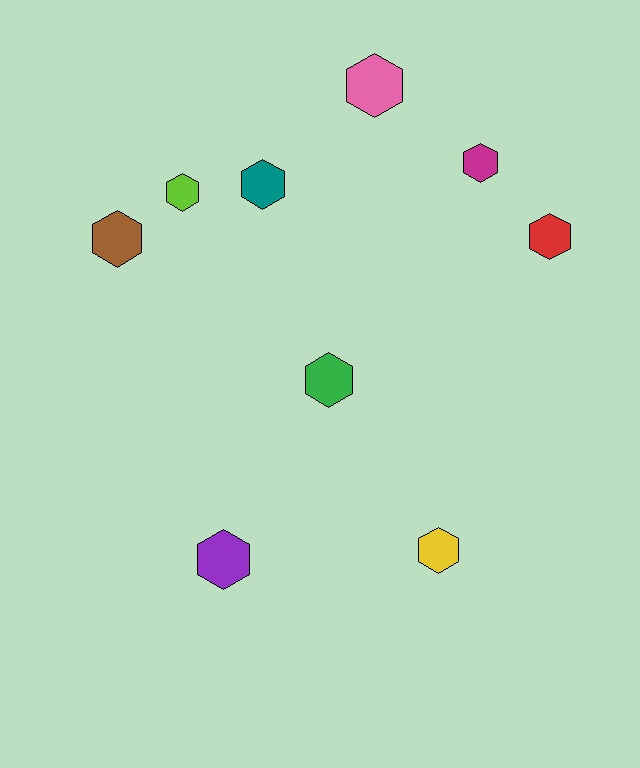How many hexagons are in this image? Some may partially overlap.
There are 9 hexagons.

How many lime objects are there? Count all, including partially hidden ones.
There is 1 lime object.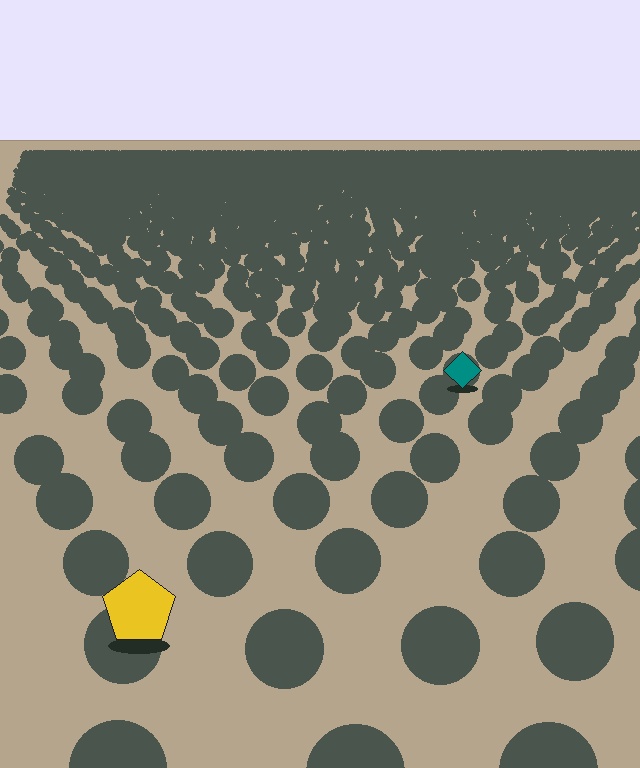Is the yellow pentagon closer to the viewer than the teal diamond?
Yes. The yellow pentagon is closer — you can tell from the texture gradient: the ground texture is coarser near it.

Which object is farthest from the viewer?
The teal diamond is farthest from the viewer. It appears smaller and the ground texture around it is denser.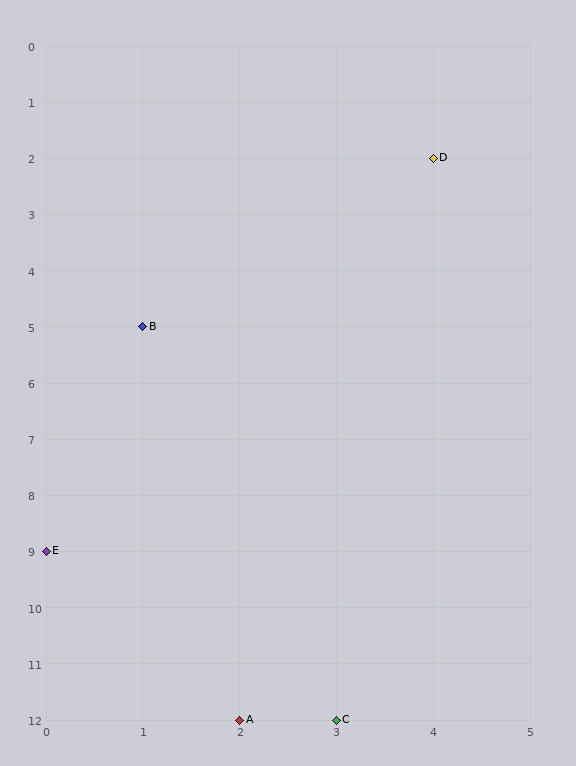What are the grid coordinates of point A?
Point A is at grid coordinates (2, 12).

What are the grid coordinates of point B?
Point B is at grid coordinates (1, 5).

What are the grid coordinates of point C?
Point C is at grid coordinates (3, 12).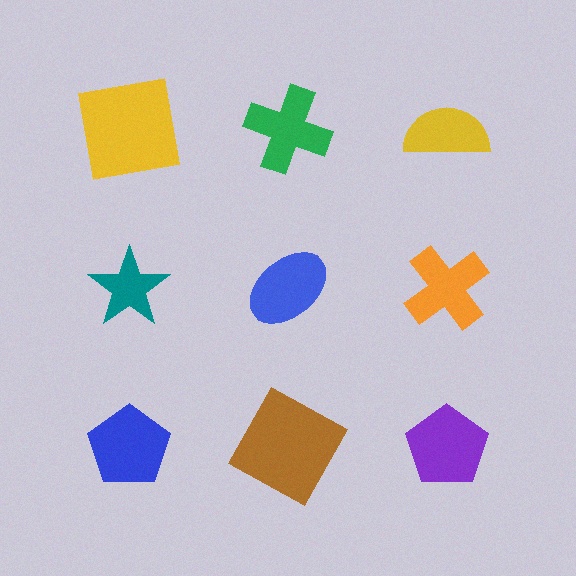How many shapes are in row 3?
3 shapes.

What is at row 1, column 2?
A green cross.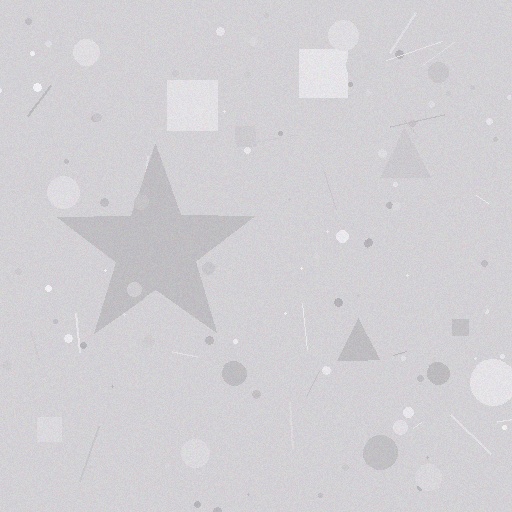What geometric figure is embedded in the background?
A star is embedded in the background.